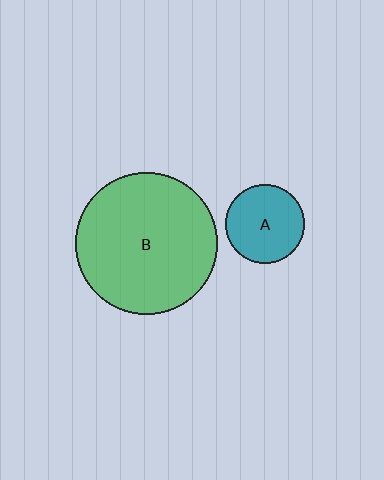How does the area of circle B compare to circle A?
Approximately 3.2 times.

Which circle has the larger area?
Circle B (green).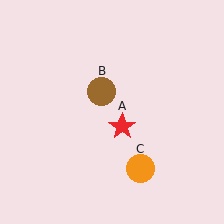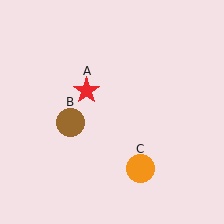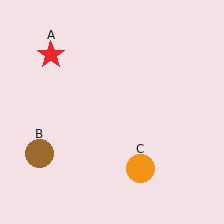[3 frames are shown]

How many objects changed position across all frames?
2 objects changed position: red star (object A), brown circle (object B).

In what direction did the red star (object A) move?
The red star (object A) moved up and to the left.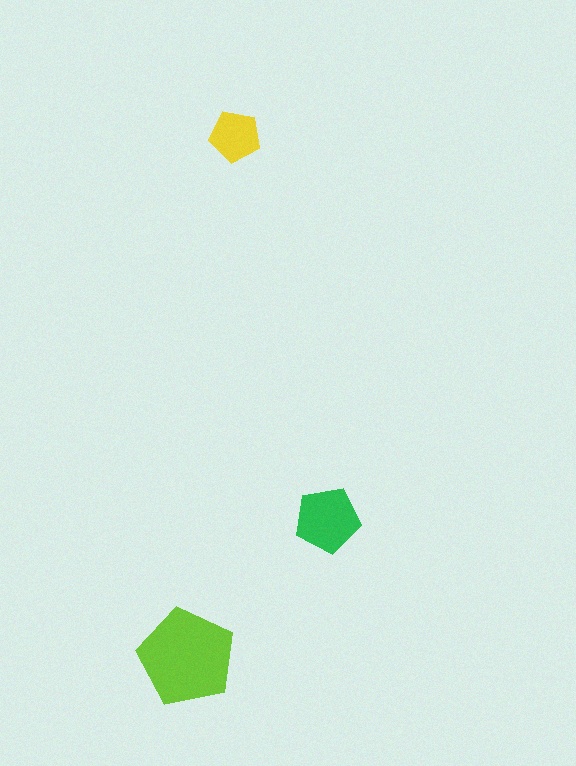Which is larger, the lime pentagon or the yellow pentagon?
The lime one.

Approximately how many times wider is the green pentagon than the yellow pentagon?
About 1.5 times wider.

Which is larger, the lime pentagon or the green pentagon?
The lime one.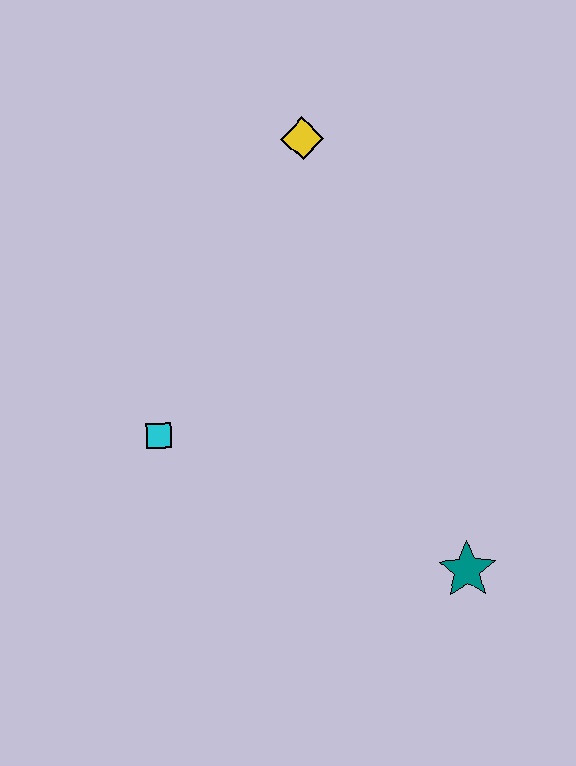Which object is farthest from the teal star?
The yellow diamond is farthest from the teal star.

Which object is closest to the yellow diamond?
The cyan square is closest to the yellow diamond.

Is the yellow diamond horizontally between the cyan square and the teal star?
Yes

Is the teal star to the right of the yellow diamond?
Yes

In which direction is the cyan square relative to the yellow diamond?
The cyan square is below the yellow diamond.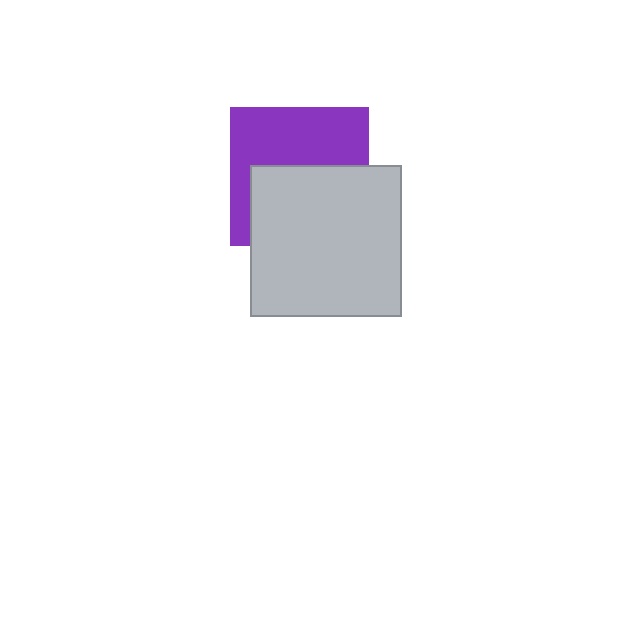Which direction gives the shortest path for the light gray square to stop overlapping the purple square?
Moving down gives the shortest separation.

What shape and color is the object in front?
The object in front is a light gray square.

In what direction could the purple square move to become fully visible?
The purple square could move up. That would shift it out from behind the light gray square entirely.